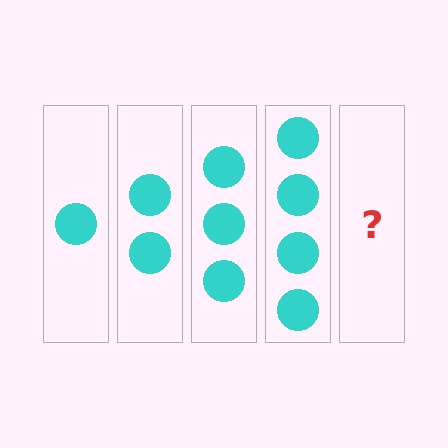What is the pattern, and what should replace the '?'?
The pattern is that each step adds one more circle. The '?' should be 5 circles.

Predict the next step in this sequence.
The next step is 5 circles.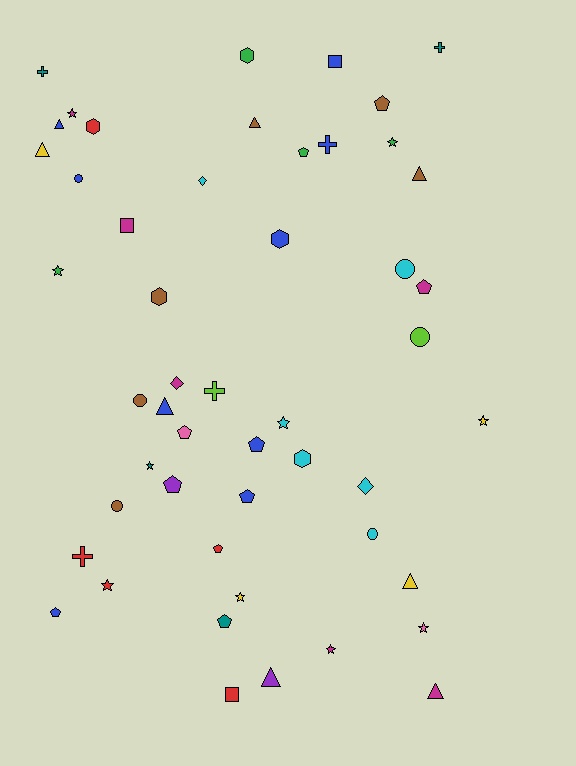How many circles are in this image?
There are 6 circles.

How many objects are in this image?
There are 50 objects.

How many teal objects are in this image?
There are 4 teal objects.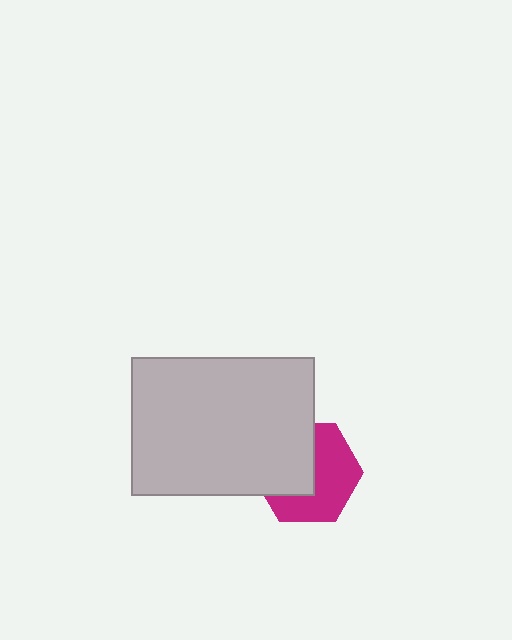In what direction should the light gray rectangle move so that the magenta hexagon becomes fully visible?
The light gray rectangle should move toward the upper-left. That is the shortest direction to clear the overlap and leave the magenta hexagon fully visible.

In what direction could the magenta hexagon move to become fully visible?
The magenta hexagon could move toward the lower-right. That would shift it out from behind the light gray rectangle entirely.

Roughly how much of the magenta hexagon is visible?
About half of it is visible (roughly 54%).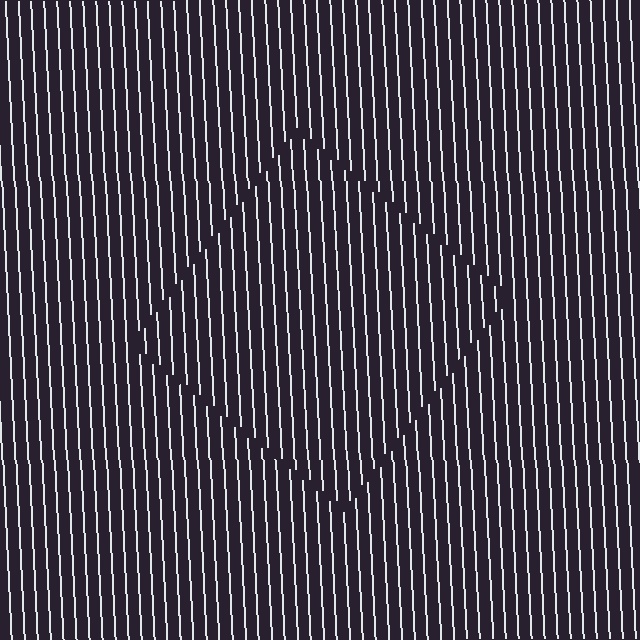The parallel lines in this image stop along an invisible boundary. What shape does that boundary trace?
An illusory square. The interior of the shape contains the same grating, shifted by half a period — the contour is defined by the phase discontinuity where line-ends from the inner and outer gratings abut.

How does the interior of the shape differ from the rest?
The interior of the shape contains the same grating, shifted by half a period — the contour is defined by the phase discontinuity where line-ends from the inner and outer gratings abut.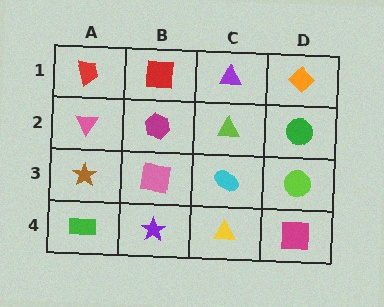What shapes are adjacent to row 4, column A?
A brown star (row 3, column A), a purple star (row 4, column B).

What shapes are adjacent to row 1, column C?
A lime triangle (row 2, column C), a red square (row 1, column B), an orange diamond (row 1, column D).